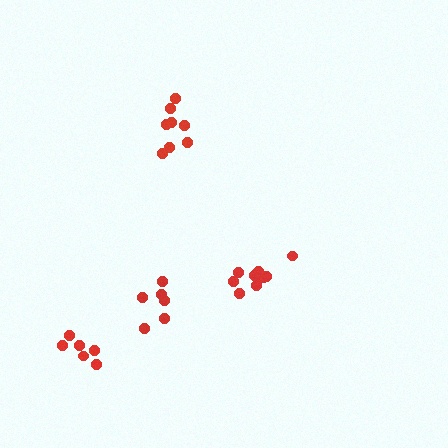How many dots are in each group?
Group 1: 8 dots, Group 2: 6 dots, Group 3: 9 dots, Group 4: 6 dots (29 total).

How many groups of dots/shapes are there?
There are 4 groups.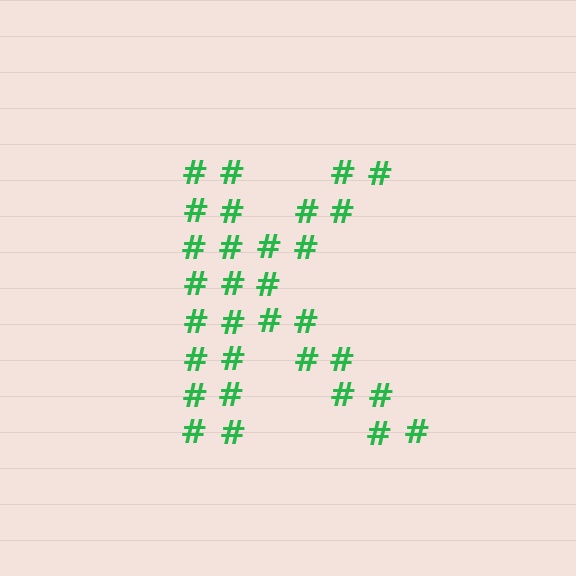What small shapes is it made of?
It is made of small hash symbols.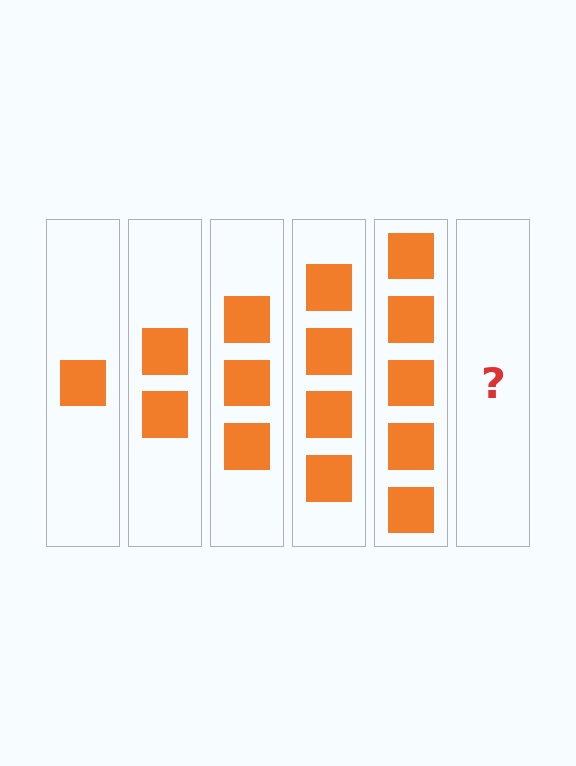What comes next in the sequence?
The next element should be 6 squares.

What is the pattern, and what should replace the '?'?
The pattern is that each step adds one more square. The '?' should be 6 squares.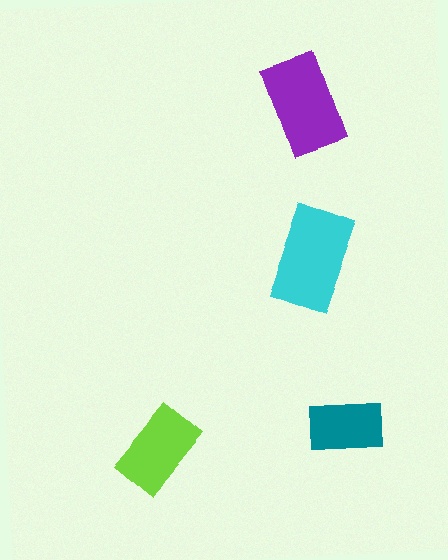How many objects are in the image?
There are 4 objects in the image.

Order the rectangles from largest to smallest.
the cyan one, the purple one, the lime one, the teal one.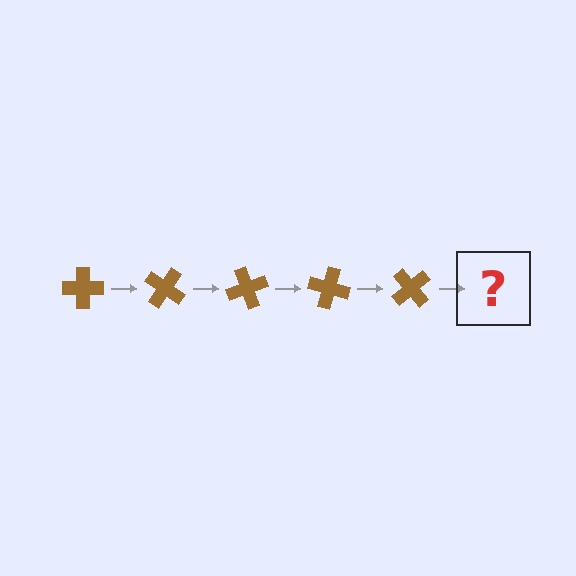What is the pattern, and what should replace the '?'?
The pattern is that the cross rotates 35 degrees each step. The '?' should be a brown cross rotated 175 degrees.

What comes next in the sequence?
The next element should be a brown cross rotated 175 degrees.